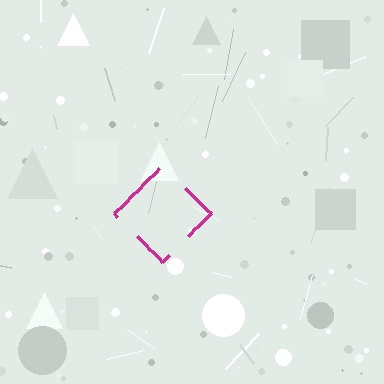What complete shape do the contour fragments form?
The contour fragments form a diamond.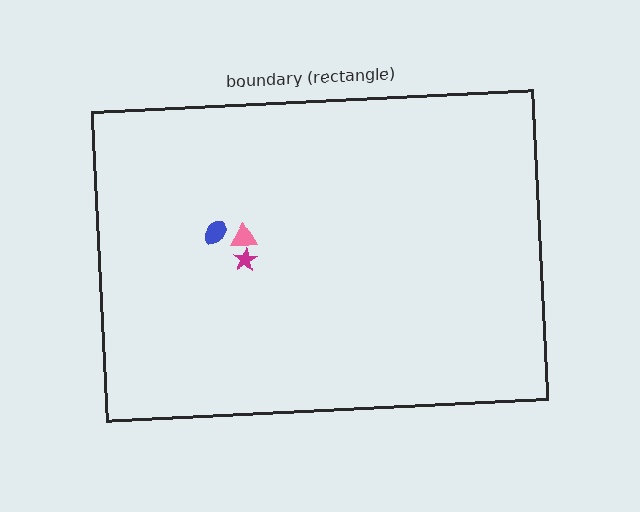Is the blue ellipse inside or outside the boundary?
Inside.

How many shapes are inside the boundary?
3 inside, 0 outside.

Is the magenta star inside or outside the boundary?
Inside.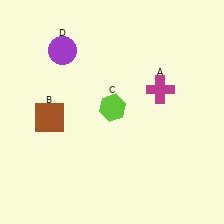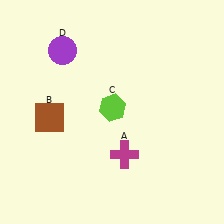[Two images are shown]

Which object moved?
The magenta cross (A) moved down.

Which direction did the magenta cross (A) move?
The magenta cross (A) moved down.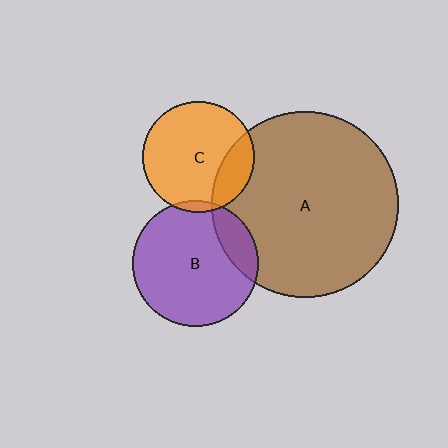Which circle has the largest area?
Circle A (brown).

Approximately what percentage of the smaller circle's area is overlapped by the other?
Approximately 15%.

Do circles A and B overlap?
Yes.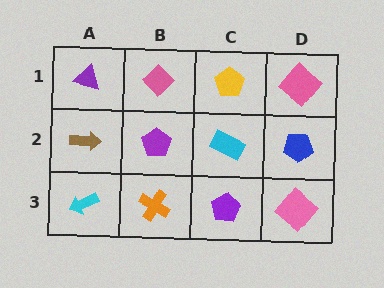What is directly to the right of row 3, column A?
An orange cross.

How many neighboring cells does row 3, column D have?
2.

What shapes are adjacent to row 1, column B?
A purple pentagon (row 2, column B), a purple triangle (row 1, column A), a yellow pentagon (row 1, column C).